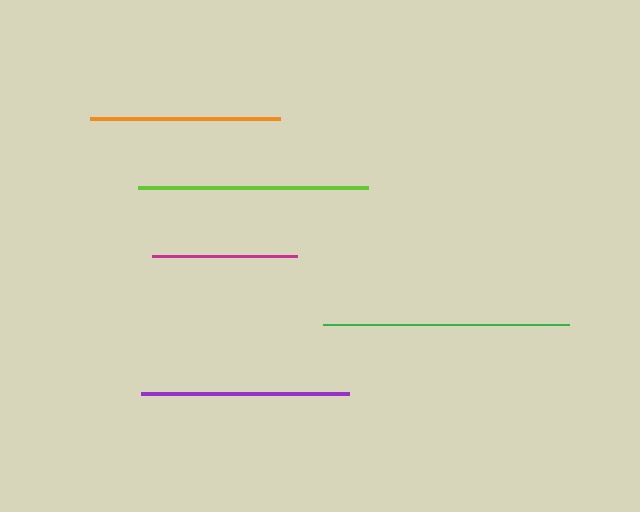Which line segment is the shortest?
The magenta line is the shortest at approximately 145 pixels.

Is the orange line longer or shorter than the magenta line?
The orange line is longer than the magenta line.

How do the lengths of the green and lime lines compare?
The green and lime lines are approximately the same length.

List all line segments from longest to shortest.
From longest to shortest: green, lime, purple, orange, magenta.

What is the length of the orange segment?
The orange segment is approximately 190 pixels long.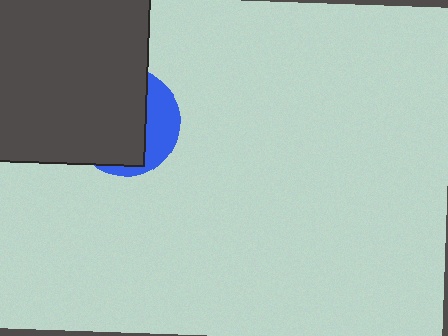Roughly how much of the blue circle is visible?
A small part of it is visible (roughly 31%).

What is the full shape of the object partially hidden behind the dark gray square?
The partially hidden object is a blue circle.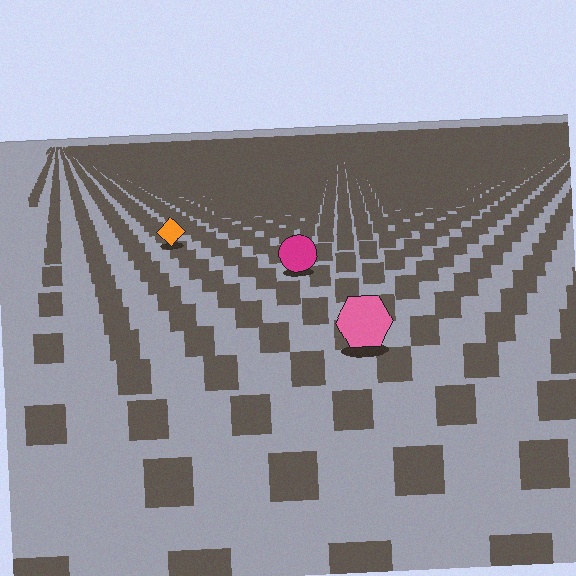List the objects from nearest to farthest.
From nearest to farthest: the pink hexagon, the magenta circle, the orange diamond.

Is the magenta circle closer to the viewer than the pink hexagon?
No. The pink hexagon is closer — you can tell from the texture gradient: the ground texture is coarser near it.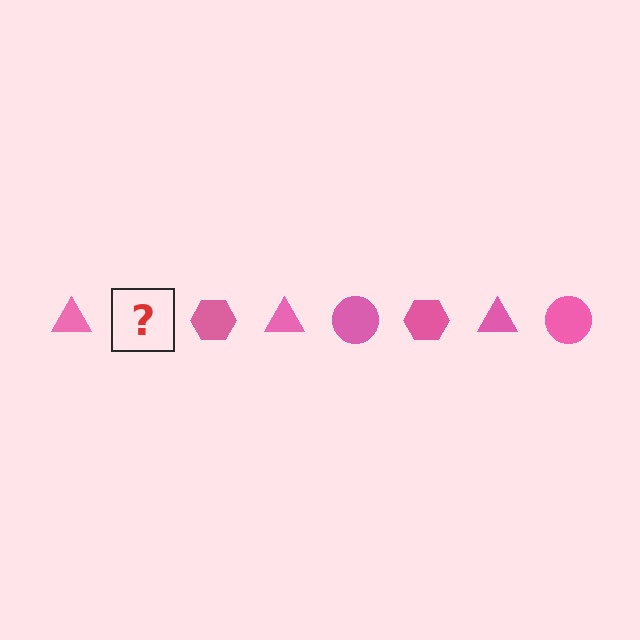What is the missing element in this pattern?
The missing element is a pink circle.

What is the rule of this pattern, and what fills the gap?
The rule is that the pattern cycles through triangle, circle, hexagon shapes in pink. The gap should be filled with a pink circle.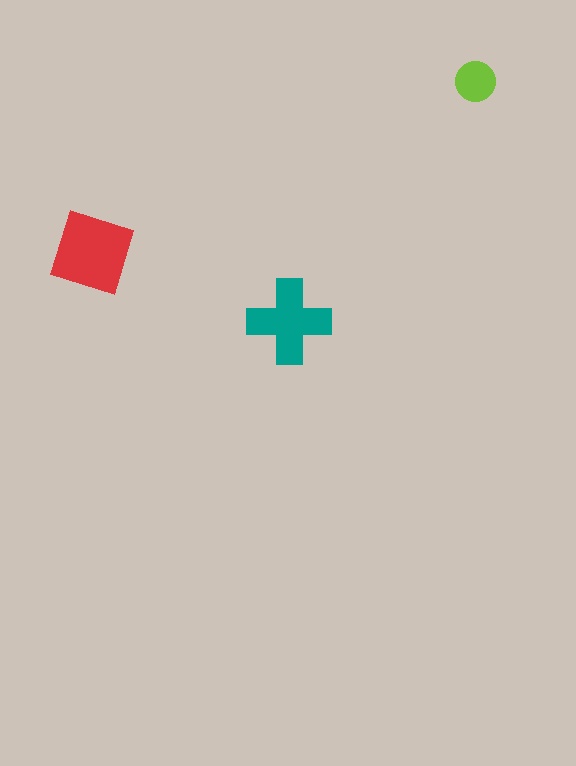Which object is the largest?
The red diamond.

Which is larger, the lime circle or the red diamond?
The red diamond.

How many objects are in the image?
There are 3 objects in the image.